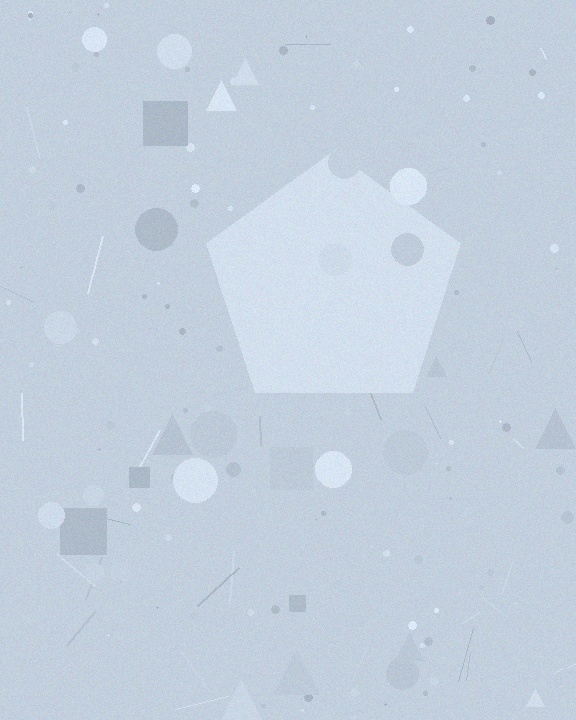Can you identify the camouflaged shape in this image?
The camouflaged shape is a pentagon.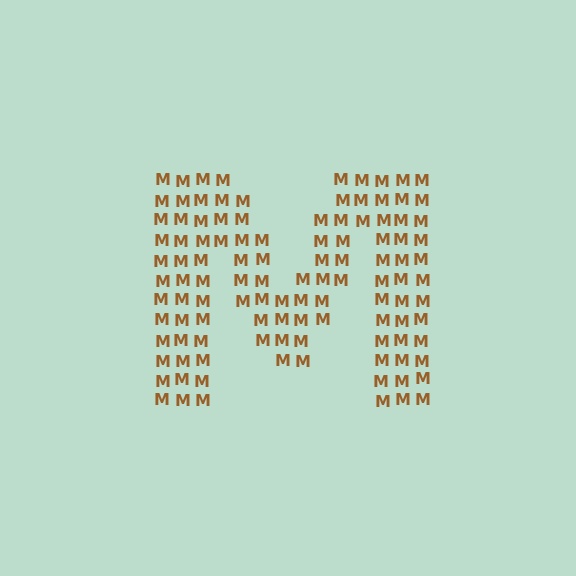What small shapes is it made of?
It is made of small letter M's.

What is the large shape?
The large shape is the letter M.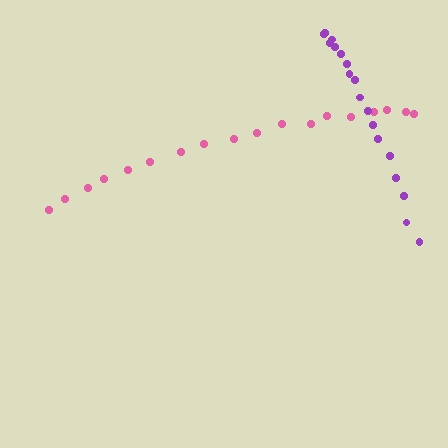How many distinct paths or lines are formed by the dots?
There are 2 distinct paths.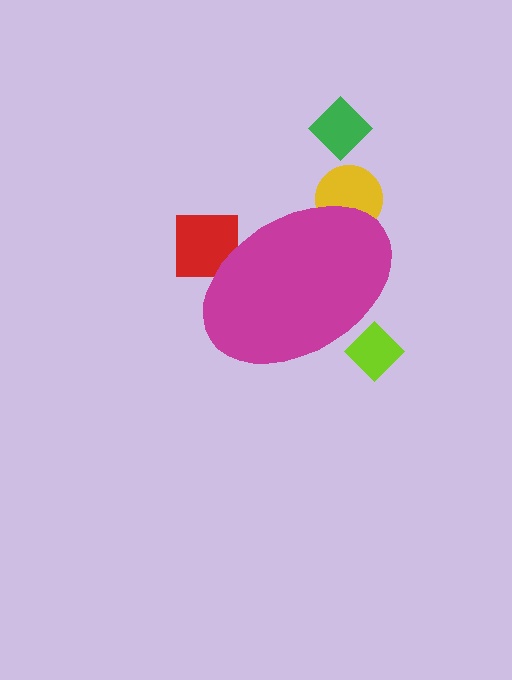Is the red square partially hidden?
Yes, the red square is partially hidden behind the magenta ellipse.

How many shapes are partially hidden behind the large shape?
3 shapes are partially hidden.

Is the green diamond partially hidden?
No, the green diamond is fully visible.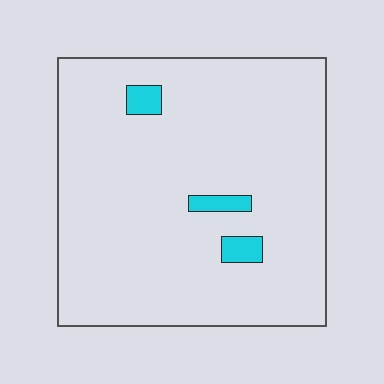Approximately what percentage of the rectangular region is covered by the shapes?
Approximately 5%.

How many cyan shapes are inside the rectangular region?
3.